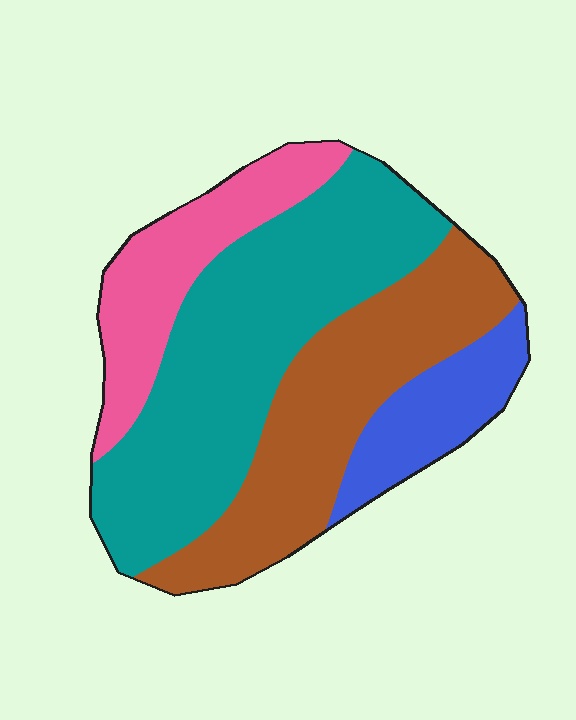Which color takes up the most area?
Teal, at roughly 40%.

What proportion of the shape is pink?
Pink covers about 15% of the shape.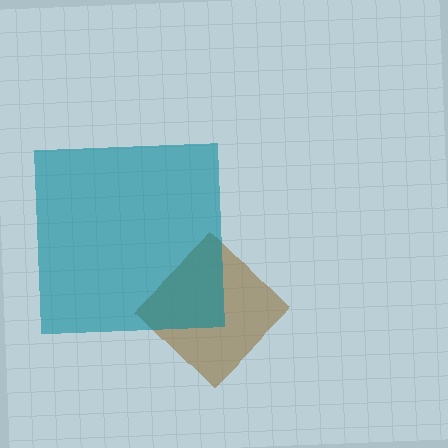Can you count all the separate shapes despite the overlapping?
Yes, there are 2 separate shapes.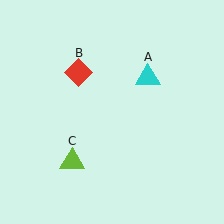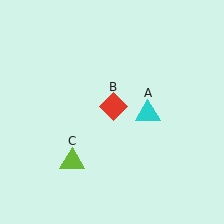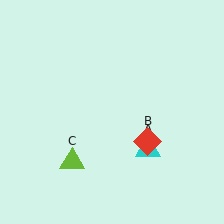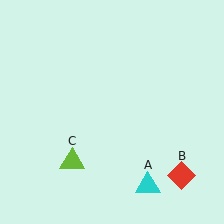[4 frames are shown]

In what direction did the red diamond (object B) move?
The red diamond (object B) moved down and to the right.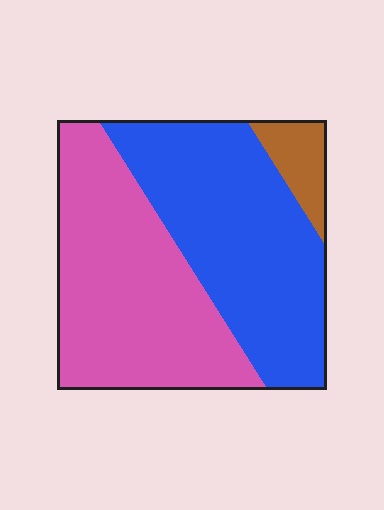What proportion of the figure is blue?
Blue takes up about one half (1/2) of the figure.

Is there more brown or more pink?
Pink.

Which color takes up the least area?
Brown, at roughly 5%.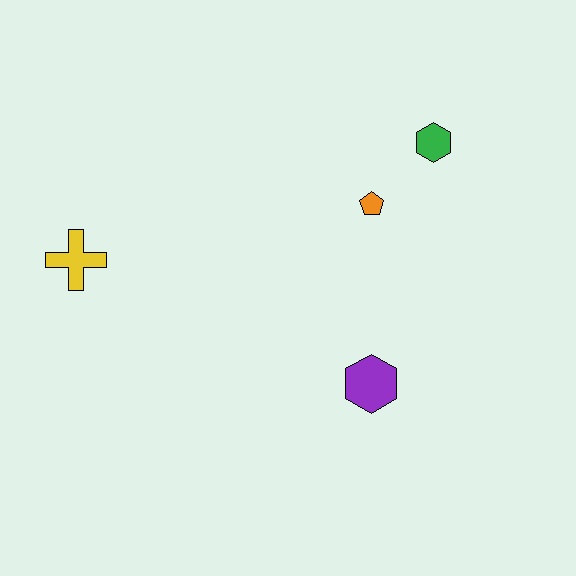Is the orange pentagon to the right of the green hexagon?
No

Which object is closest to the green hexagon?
The orange pentagon is closest to the green hexagon.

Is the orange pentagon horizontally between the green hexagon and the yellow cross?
Yes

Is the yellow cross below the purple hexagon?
No